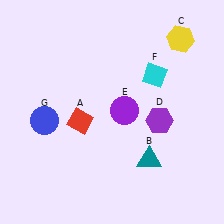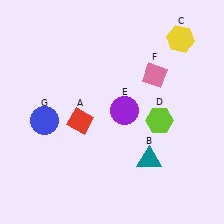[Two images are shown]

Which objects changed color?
D changed from purple to lime. F changed from cyan to pink.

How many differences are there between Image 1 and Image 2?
There are 2 differences between the two images.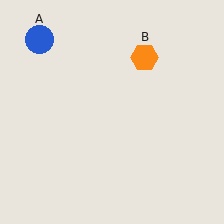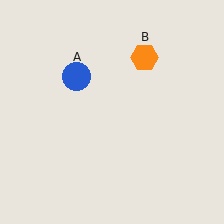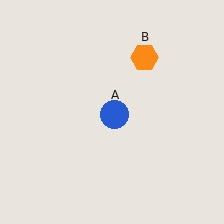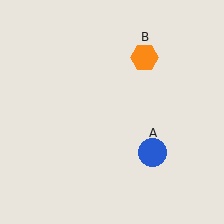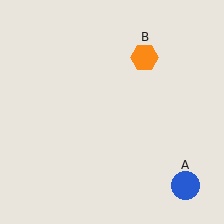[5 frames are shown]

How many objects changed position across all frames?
1 object changed position: blue circle (object A).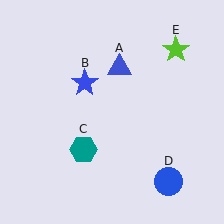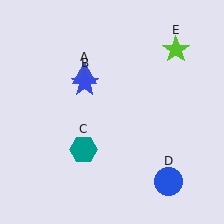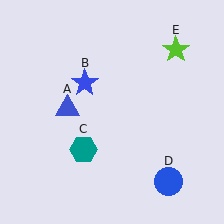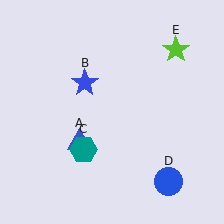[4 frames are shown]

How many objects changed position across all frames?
1 object changed position: blue triangle (object A).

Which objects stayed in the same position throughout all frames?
Blue star (object B) and teal hexagon (object C) and blue circle (object D) and lime star (object E) remained stationary.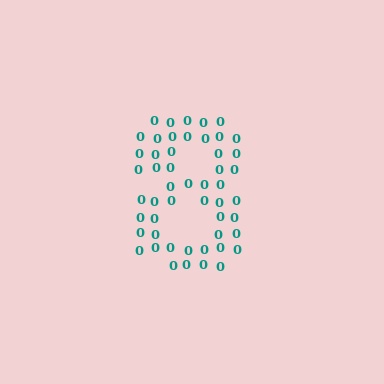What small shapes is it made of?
It is made of small digit 0's.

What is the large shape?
The large shape is the digit 8.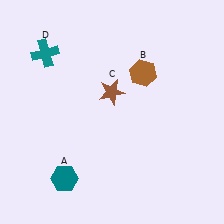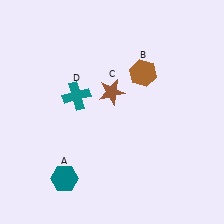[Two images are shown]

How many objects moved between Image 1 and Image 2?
1 object moved between the two images.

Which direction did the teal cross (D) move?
The teal cross (D) moved down.